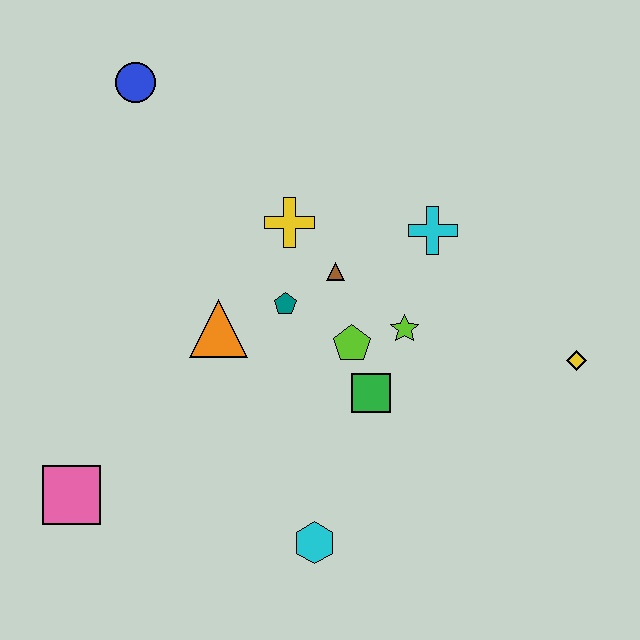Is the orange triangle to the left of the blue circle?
No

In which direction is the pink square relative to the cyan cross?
The pink square is to the left of the cyan cross.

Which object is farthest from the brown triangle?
The pink square is farthest from the brown triangle.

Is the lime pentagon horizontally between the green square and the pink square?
Yes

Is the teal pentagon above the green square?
Yes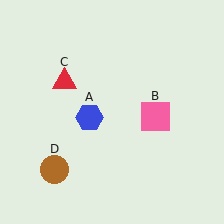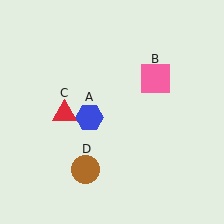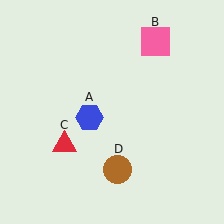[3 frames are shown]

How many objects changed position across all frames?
3 objects changed position: pink square (object B), red triangle (object C), brown circle (object D).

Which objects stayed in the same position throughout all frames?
Blue hexagon (object A) remained stationary.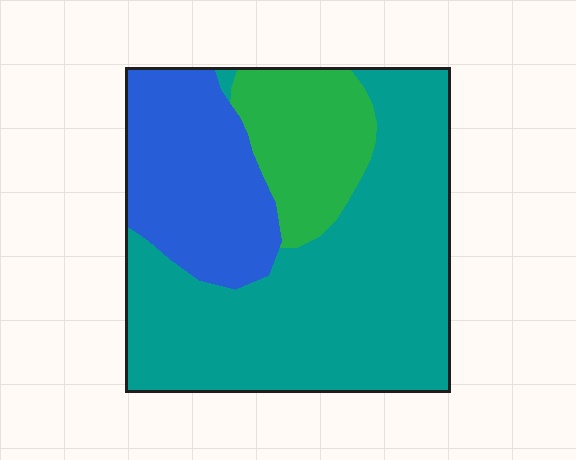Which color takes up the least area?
Green, at roughly 15%.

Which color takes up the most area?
Teal, at roughly 60%.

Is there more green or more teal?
Teal.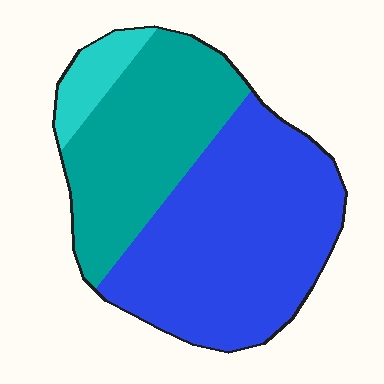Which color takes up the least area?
Cyan, at roughly 10%.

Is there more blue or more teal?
Blue.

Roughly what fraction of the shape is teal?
Teal takes up about three eighths (3/8) of the shape.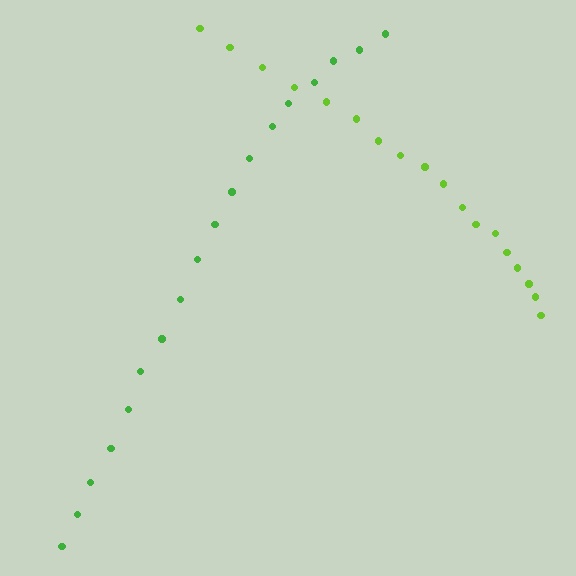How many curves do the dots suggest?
There are 2 distinct paths.